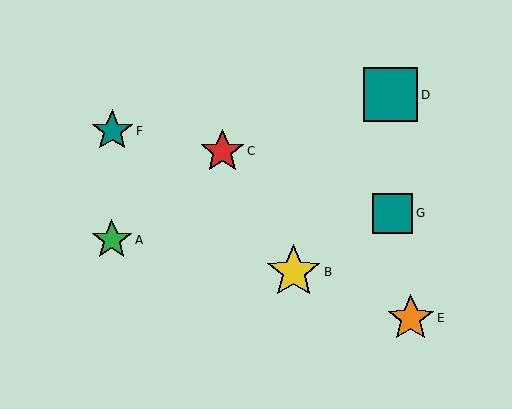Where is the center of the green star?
The center of the green star is at (112, 240).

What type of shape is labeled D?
Shape D is a teal square.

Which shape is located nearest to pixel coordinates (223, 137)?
The red star (labeled C) at (222, 151) is nearest to that location.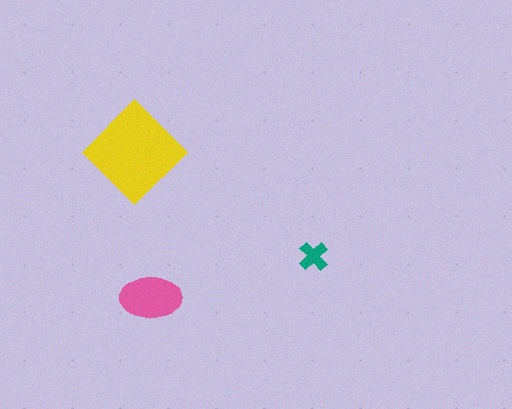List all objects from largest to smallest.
The yellow diamond, the pink ellipse, the teal cross.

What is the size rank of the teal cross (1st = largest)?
3rd.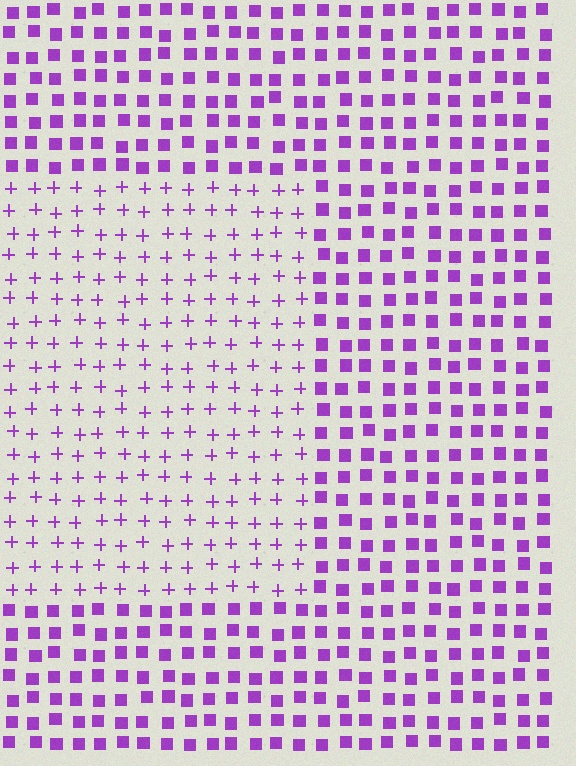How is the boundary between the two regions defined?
The boundary is defined by a change in element shape: plus signs inside vs. squares outside. All elements share the same color and spacing.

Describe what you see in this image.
The image is filled with small purple elements arranged in a uniform grid. A rectangle-shaped region contains plus signs, while the surrounding area contains squares. The boundary is defined purely by the change in element shape.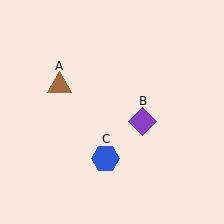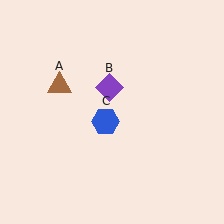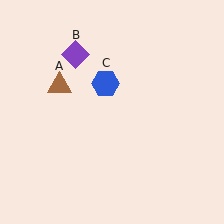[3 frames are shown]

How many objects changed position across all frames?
2 objects changed position: purple diamond (object B), blue hexagon (object C).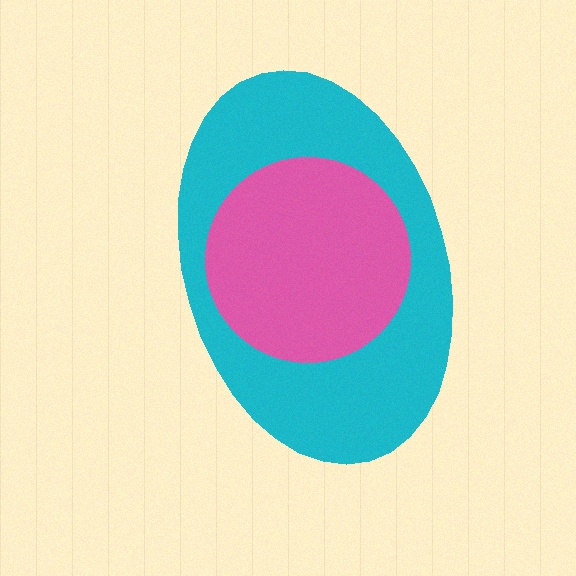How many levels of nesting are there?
2.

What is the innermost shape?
The pink circle.